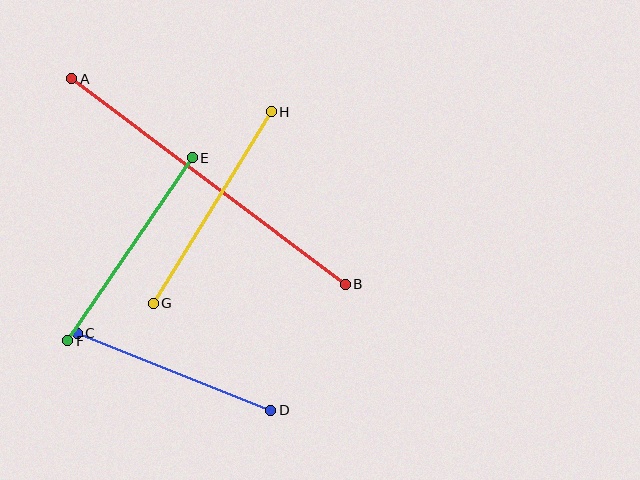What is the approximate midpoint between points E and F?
The midpoint is at approximately (130, 249) pixels.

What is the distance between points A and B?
The distance is approximately 342 pixels.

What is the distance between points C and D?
The distance is approximately 208 pixels.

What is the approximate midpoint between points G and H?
The midpoint is at approximately (212, 207) pixels.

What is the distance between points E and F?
The distance is approximately 221 pixels.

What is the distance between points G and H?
The distance is approximately 225 pixels.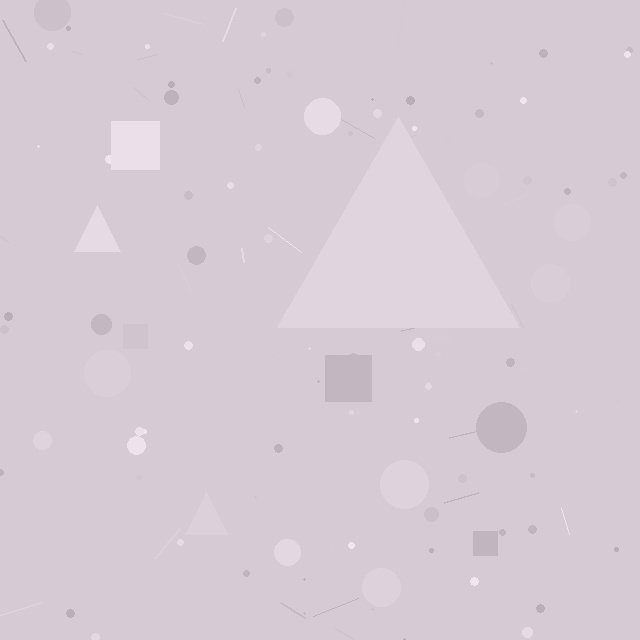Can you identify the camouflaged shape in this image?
The camouflaged shape is a triangle.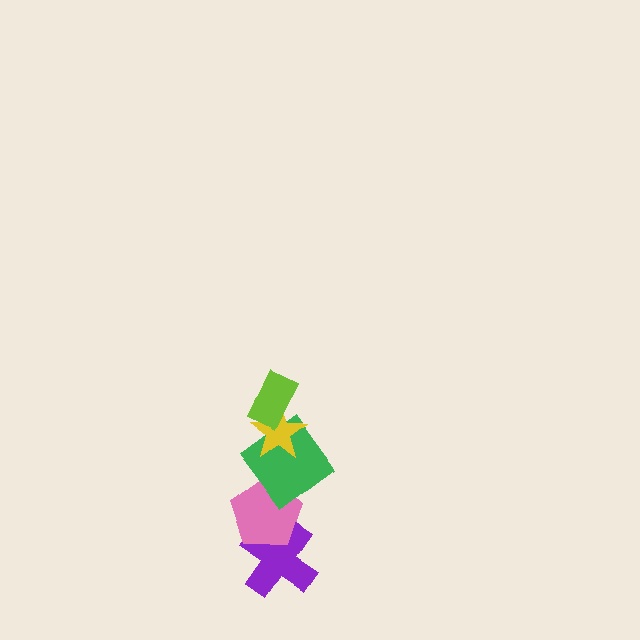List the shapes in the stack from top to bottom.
From top to bottom: the lime rectangle, the yellow star, the green diamond, the pink pentagon, the purple cross.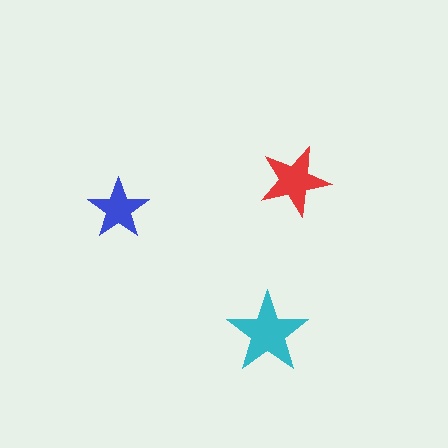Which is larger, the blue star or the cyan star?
The cyan one.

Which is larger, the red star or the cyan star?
The cyan one.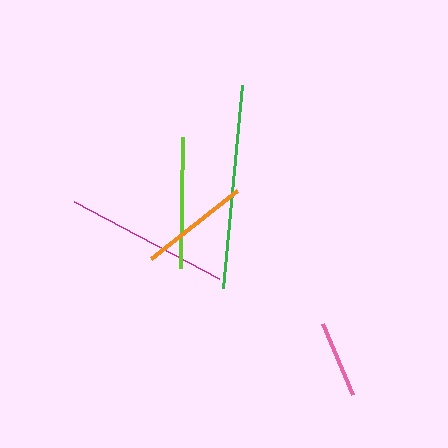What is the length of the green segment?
The green segment is approximately 205 pixels long.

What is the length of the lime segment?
The lime segment is approximately 131 pixels long.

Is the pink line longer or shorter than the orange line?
The orange line is longer than the pink line.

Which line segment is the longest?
The green line is the longest at approximately 205 pixels.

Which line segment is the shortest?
The pink line is the shortest at approximately 78 pixels.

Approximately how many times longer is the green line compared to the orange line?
The green line is approximately 1.9 times the length of the orange line.